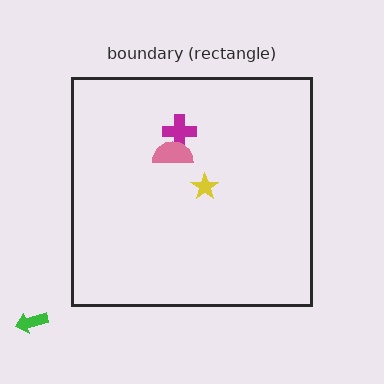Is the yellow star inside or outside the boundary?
Inside.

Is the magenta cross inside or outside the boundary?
Inside.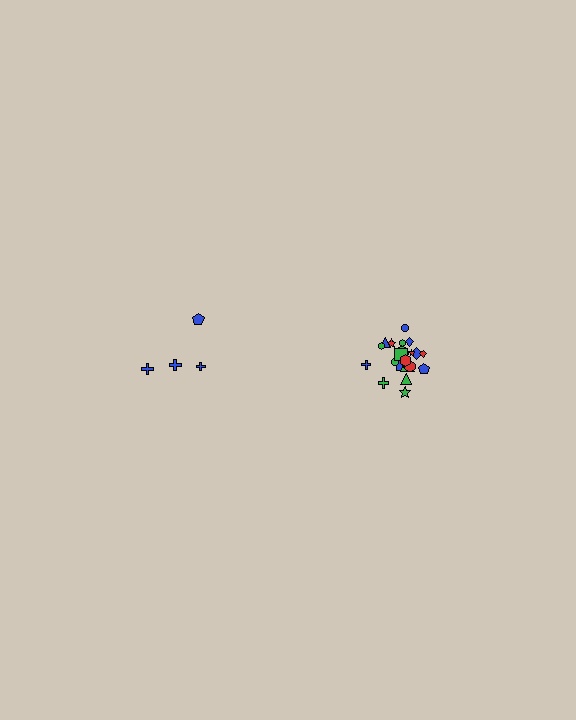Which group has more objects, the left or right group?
The right group.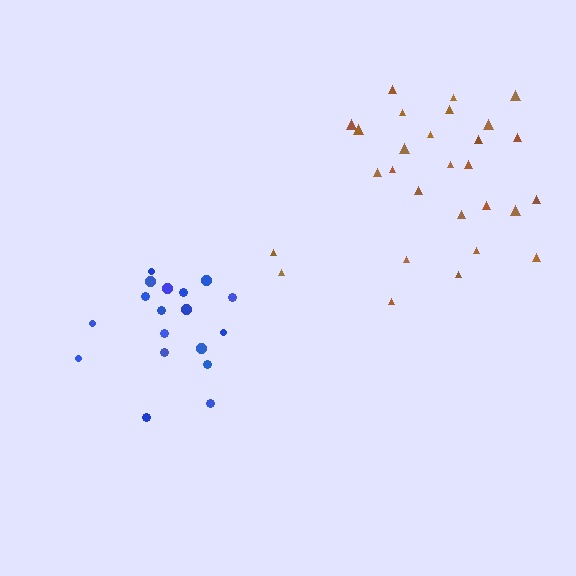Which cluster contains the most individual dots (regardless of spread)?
Brown (28).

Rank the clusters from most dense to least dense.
blue, brown.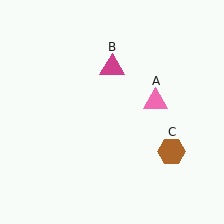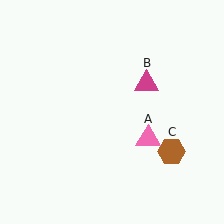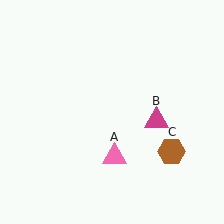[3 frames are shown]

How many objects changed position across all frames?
2 objects changed position: pink triangle (object A), magenta triangle (object B).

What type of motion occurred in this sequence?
The pink triangle (object A), magenta triangle (object B) rotated clockwise around the center of the scene.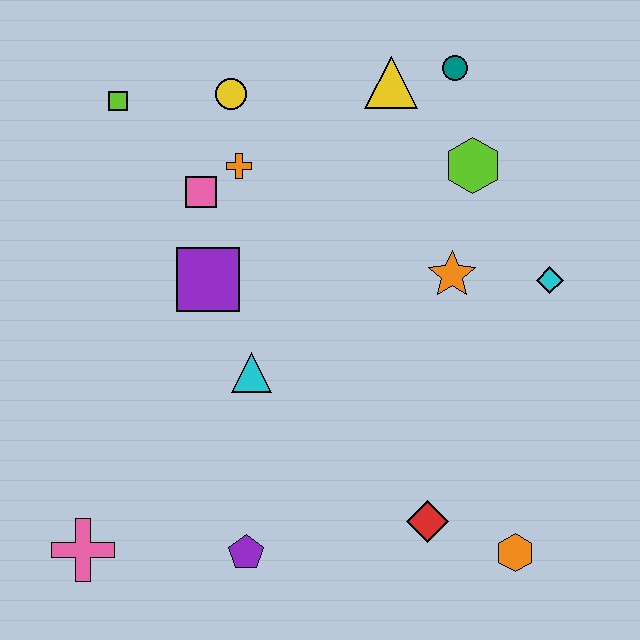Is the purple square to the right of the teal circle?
No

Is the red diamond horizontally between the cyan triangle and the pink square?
No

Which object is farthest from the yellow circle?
The orange hexagon is farthest from the yellow circle.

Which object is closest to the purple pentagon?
The pink cross is closest to the purple pentagon.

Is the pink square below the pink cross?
No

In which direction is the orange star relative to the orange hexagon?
The orange star is above the orange hexagon.